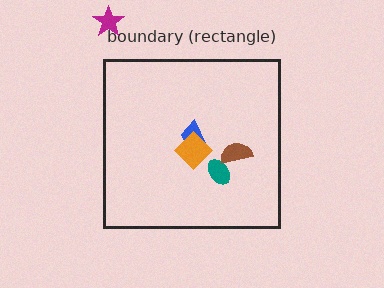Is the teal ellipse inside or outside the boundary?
Inside.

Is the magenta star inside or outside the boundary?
Outside.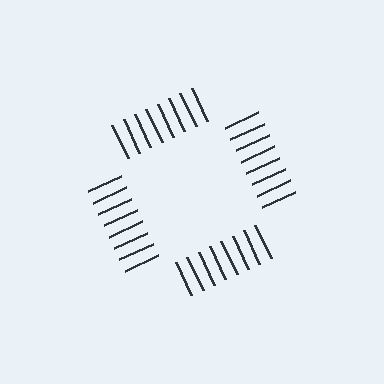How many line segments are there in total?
32 — 8 along each of the 4 edges.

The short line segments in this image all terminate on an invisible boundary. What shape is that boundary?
An illusory square — the line segments terminate on its edges but no continuous stroke is drawn.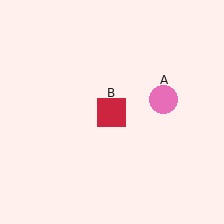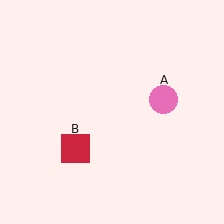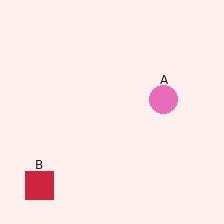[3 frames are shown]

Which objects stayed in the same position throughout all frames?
Pink circle (object A) remained stationary.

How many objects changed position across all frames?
1 object changed position: red square (object B).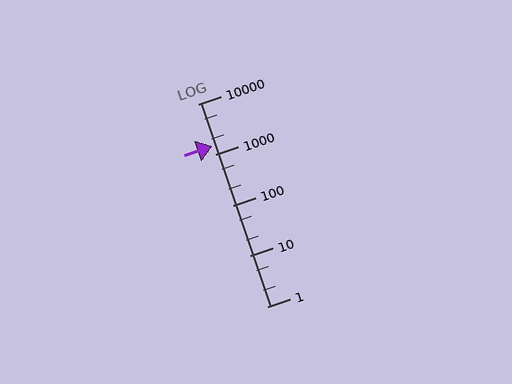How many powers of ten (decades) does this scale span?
The scale spans 4 decades, from 1 to 10000.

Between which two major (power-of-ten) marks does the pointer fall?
The pointer is between 1000 and 10000.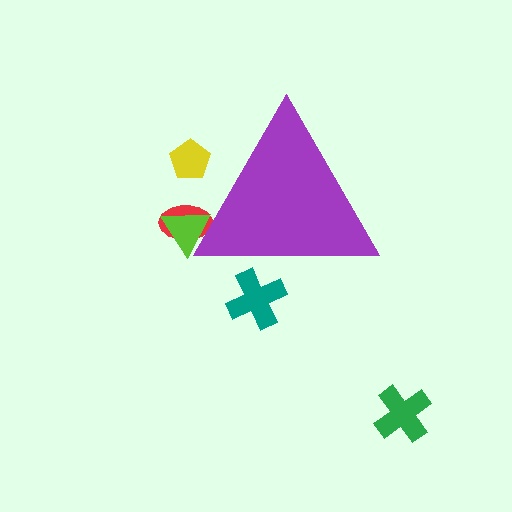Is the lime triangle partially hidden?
Yes, the lime triangle is partially hidden behind the purple triangle.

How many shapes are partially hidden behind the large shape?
4 shapes are partially hidden.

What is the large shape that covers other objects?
A purple triangle.